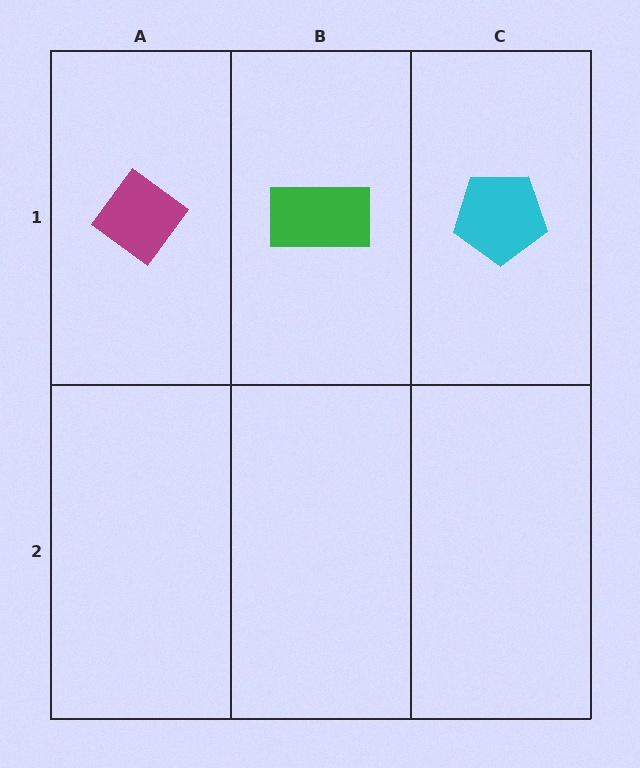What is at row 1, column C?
A cyan pentagon.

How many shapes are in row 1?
3 shapes.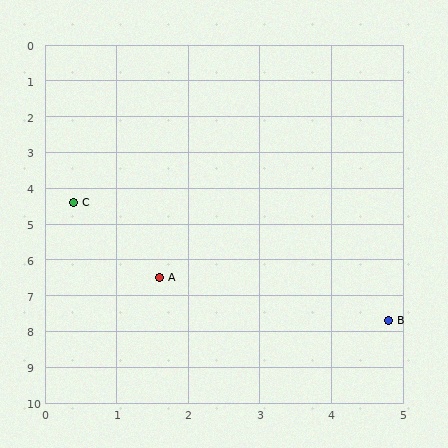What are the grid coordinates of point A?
Point A is at approximately (1.6, 6.5).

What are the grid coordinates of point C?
Point C is at approximately (0.4, 4.4).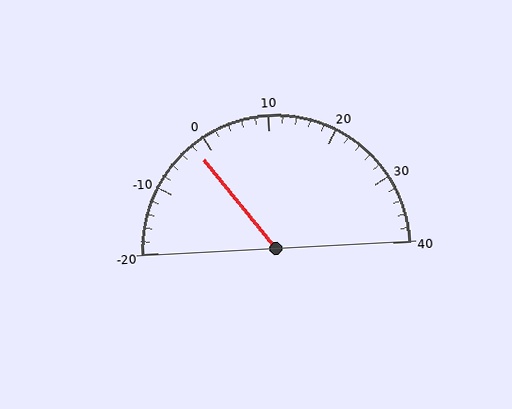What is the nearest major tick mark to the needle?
The nearest major tick mark is 0.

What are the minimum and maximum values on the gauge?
The gauge ranges from -20 to 40.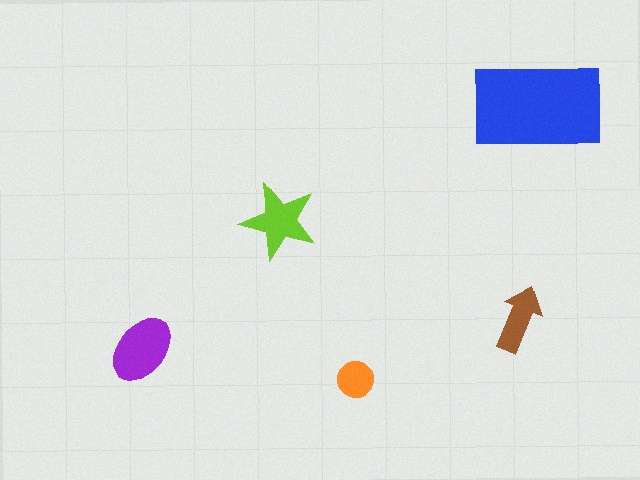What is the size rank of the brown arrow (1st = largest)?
4th.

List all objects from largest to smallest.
The blue rectangle, the purple ellipse, the lime star, the brown arrow, the orange circle.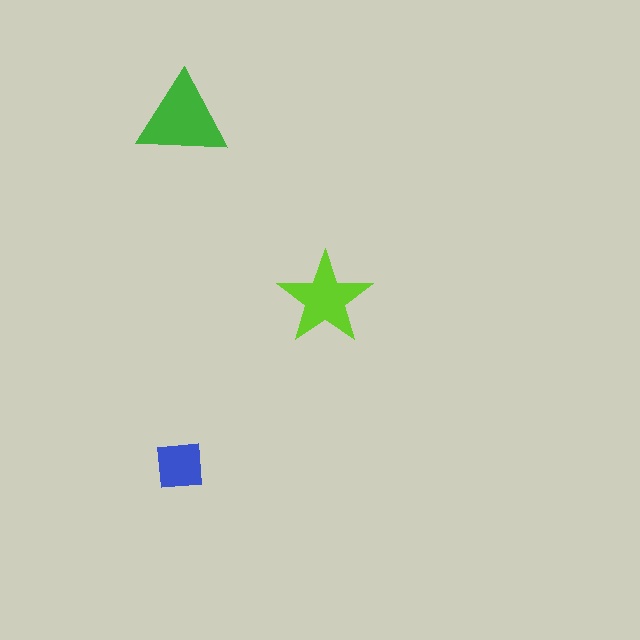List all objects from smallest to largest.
The blue square, the lime star, the green triangle.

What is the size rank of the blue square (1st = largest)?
3rd.